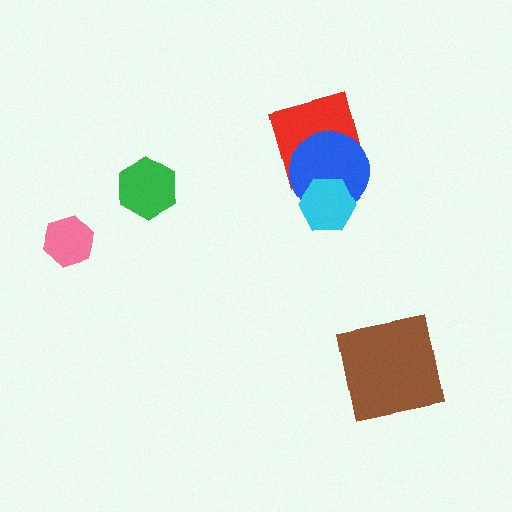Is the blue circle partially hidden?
Yes, it is partially covered by another shape.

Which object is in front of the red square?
The blue circle is in front of the red square.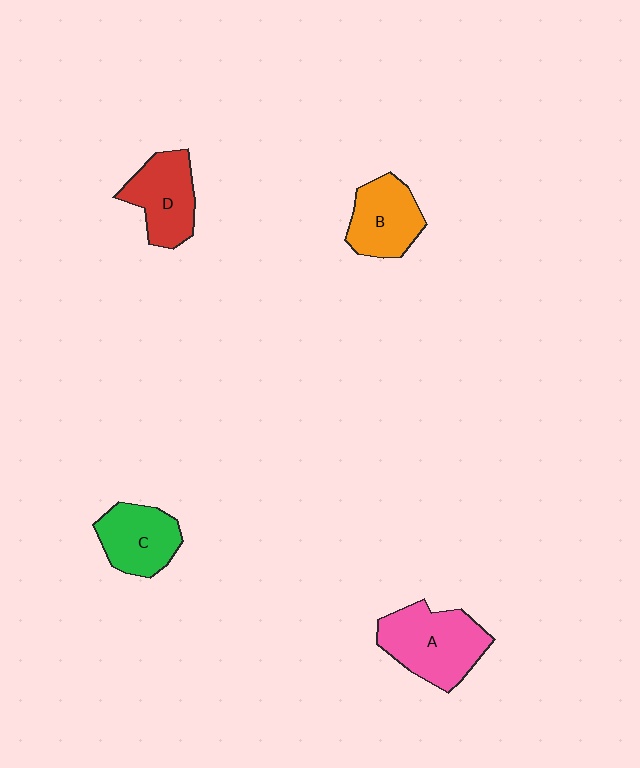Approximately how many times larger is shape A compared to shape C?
Approximately 1.4 times.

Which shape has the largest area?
Shape A (pink).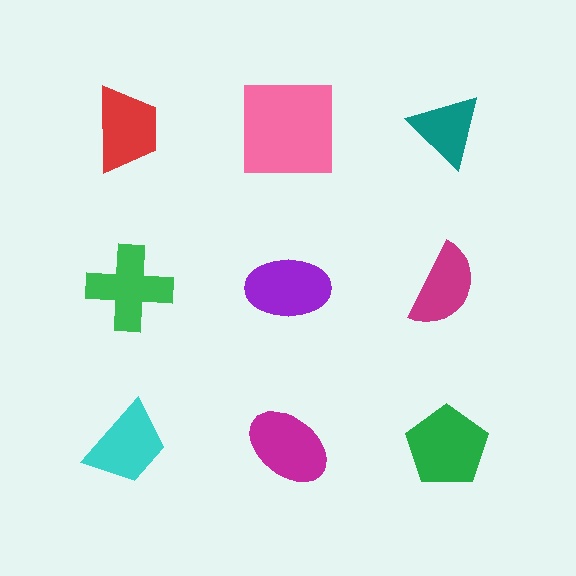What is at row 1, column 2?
A pink square.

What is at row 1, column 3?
A teal triangle.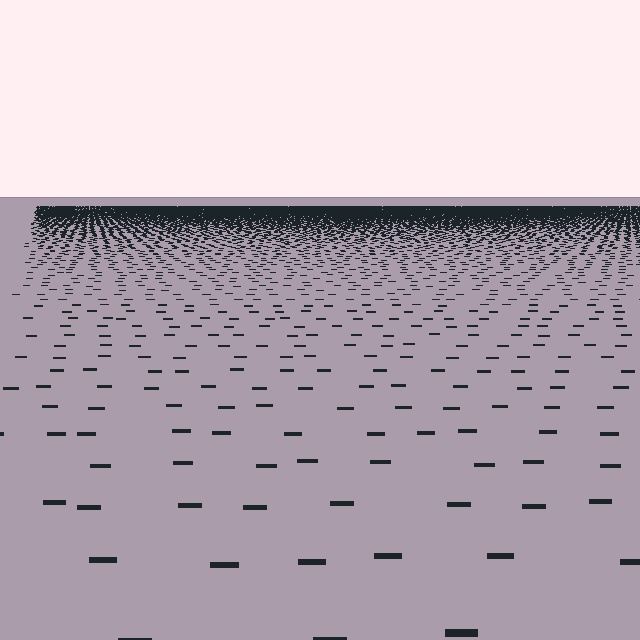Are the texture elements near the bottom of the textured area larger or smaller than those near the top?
Larger. Near the bottom, elements are closer to the viewer and appear at a bigger on-screen size.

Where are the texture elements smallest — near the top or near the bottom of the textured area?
Near the top.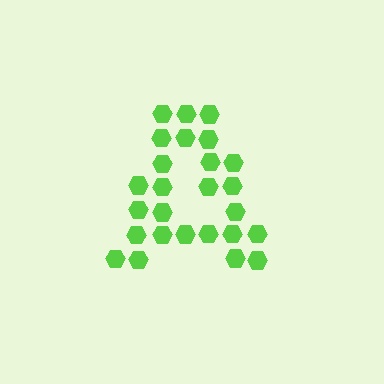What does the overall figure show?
The overall figure shows the letter A.